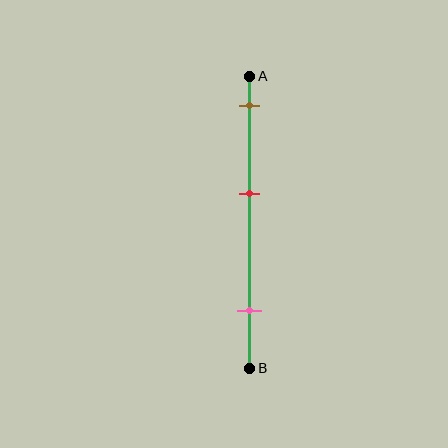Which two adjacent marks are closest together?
The brown and red marks are the closest adjacent pair.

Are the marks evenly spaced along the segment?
Yes, the marks are approximately evenly spaced.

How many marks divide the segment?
There are 3 marks dividing the segment.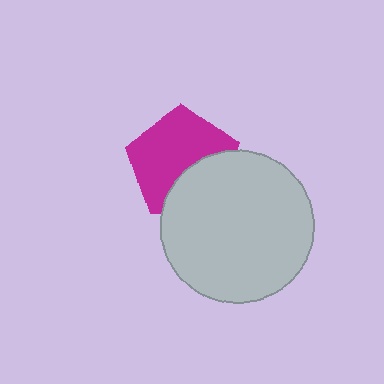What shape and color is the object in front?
The object in front is a light gray circle.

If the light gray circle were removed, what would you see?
You would see the complete magenta pentagon.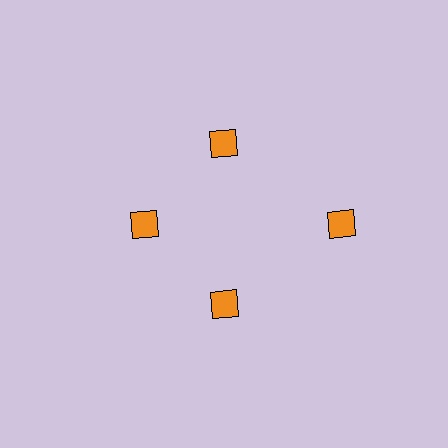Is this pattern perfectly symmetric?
No. The 4 orange diamonds are arranged in a ring, but one element near the 3 o'clock position is pushed outward from the center, breaking the 4-fold rotational symmetry.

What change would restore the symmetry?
The symmetry would be restored by moving it inward, back onto the ring so that all 4 diamonds sit at equal angles and equal distance from the center.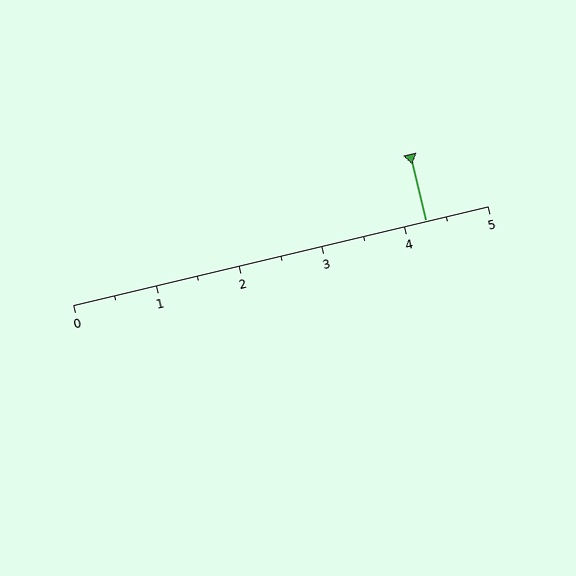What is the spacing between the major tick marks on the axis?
The major ticks are spaced 1 apart.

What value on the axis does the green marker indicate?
The marker indicates approximately 4.2.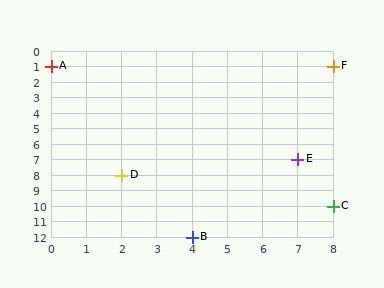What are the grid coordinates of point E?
Point E is at grid coordinates (7, 7).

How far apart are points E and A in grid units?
Points E and A are 7 columns and 6 rows apart (about 9.2 grid units diagonally).